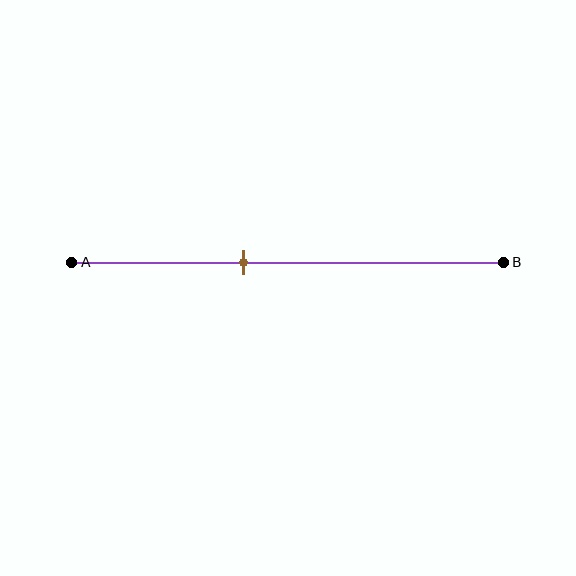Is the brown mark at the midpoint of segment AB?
No, the mark is at about 40% from A, not at the 50% midpoint.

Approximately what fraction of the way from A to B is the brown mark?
The brown mark is approximately 40% of the way from A to B.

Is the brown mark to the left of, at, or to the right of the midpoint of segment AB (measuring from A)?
The brown mark is to the left of the midpoint of segment AB.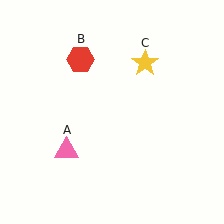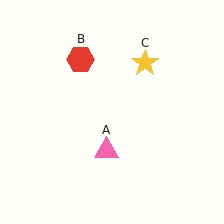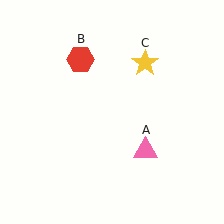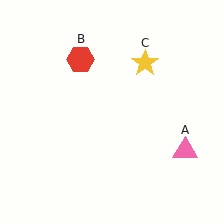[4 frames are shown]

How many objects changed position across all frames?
1 object changed position: pink triangle (object A).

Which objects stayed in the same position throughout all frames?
Red hexagon (object B) and yellow star (object C) remained stationary.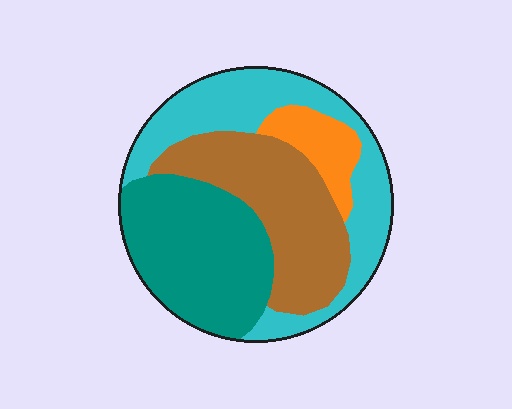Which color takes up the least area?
Orange, at roughly 10%.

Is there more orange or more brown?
Brown.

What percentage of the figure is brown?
Brown takes up between a quarter and a half of the figure.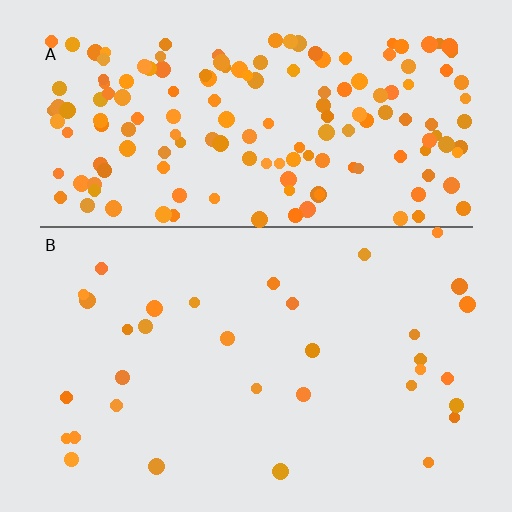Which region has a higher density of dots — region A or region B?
A (the top).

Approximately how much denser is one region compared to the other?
Approximately 5.0× — region A over region B.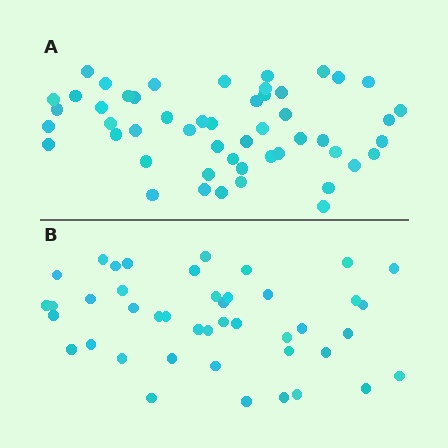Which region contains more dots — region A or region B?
Region A (the top region) has more dots.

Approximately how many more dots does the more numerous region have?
Region A has roughly 8 or so more dots than region B.